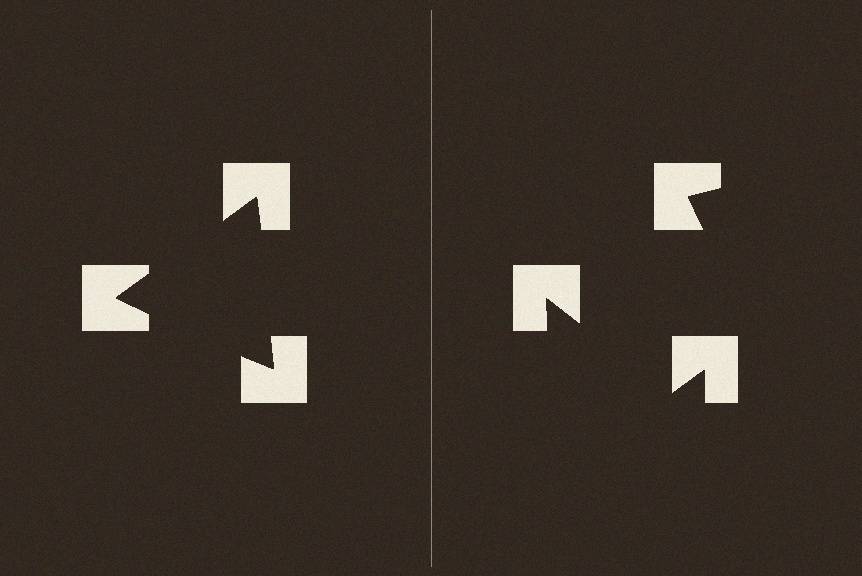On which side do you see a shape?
An illusory triangle appears on the left side. On the right side the wedge cuts are rotated, so no coherent shape forms.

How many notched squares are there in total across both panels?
6 — 3 on each side.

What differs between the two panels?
The notched squares are positioned identically on both sides; only the wedge orientations differ. On the left they align to a triangle; on the right they are misaligned.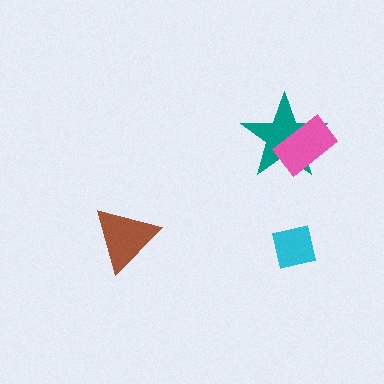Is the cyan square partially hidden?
No, no other shape covers it.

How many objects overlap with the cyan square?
0 objects overlap with the cyan square.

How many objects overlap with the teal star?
1 object overlaps with the teal star.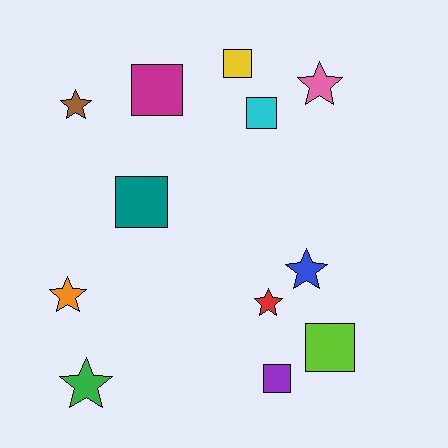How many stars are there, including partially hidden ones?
There are 6 stars.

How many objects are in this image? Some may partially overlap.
There are 12 objects.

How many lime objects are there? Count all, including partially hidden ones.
There is 1 lime object.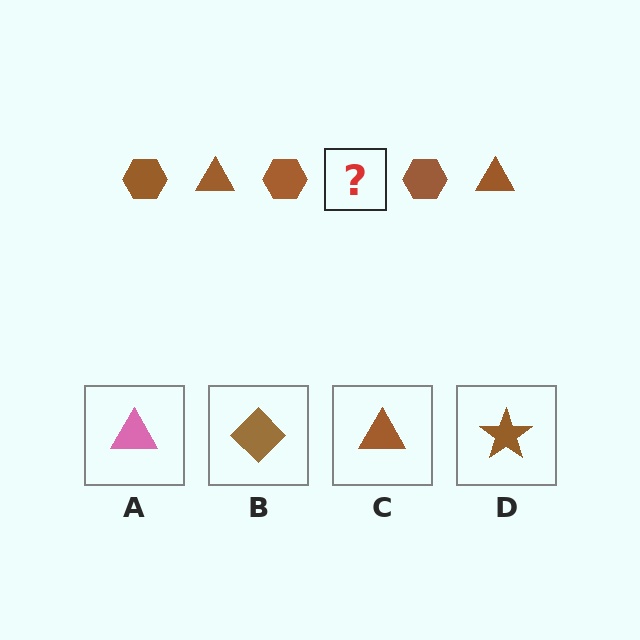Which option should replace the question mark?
Option C.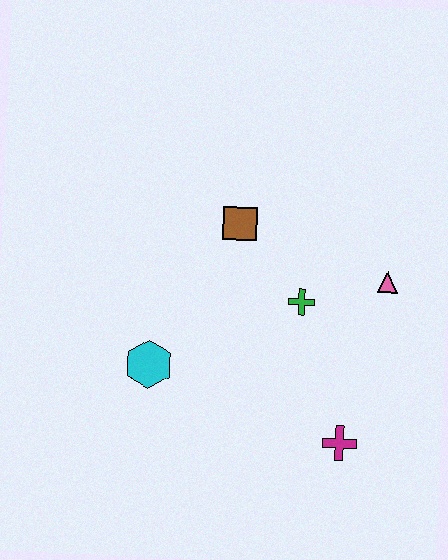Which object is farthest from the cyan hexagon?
The pink triangle is farthest from the cyan hexagon.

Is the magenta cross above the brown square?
No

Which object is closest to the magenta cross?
The green cross is closest to the magenta cross.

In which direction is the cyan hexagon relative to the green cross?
The cyan hexagon is to the left of the green cross.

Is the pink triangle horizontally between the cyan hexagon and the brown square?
No